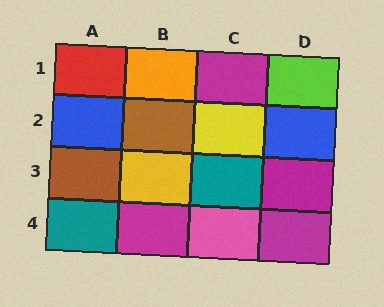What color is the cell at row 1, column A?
Red.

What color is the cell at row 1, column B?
Orange.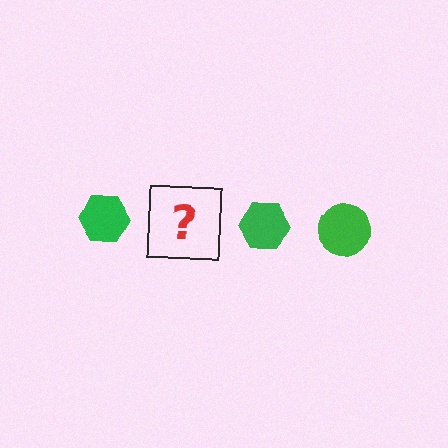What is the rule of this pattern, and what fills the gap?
The rule is that the pattern cycles through hexagon, circle shapes in green. The gap should be filled with a green circle.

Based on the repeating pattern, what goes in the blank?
The blank should be a green circle.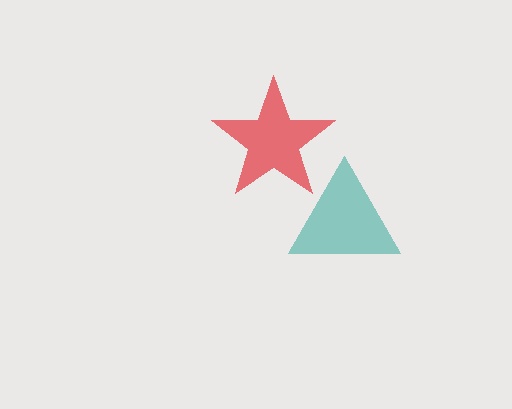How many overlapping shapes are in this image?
There are 2 overlapping shapes in the image.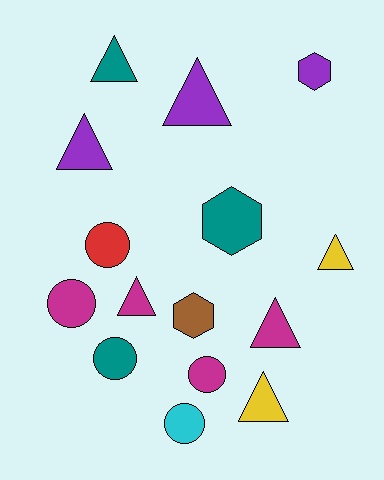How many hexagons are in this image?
There are 3 hexagons.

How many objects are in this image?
There are 15 objects.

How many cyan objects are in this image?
There is 1 cyan object.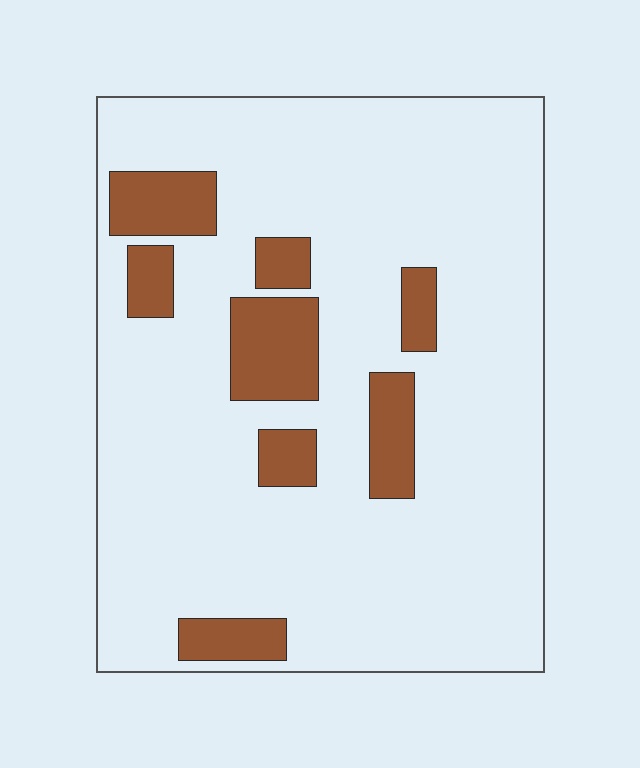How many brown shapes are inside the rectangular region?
8.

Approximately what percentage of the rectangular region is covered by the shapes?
Approximately 15%.